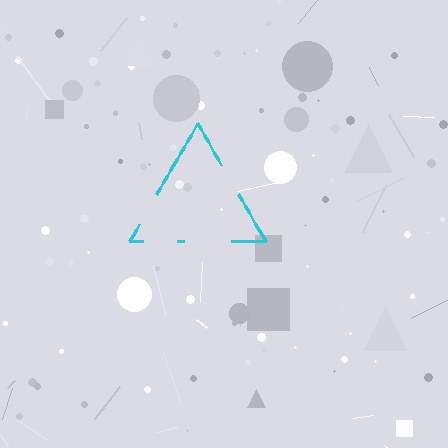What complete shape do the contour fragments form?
The contour fragments form a triangle.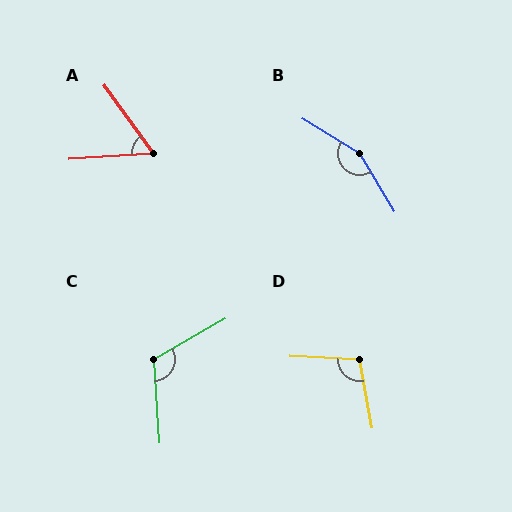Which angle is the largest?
B, at approximately 152 degrees.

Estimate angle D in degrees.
Approximately 103 degrees.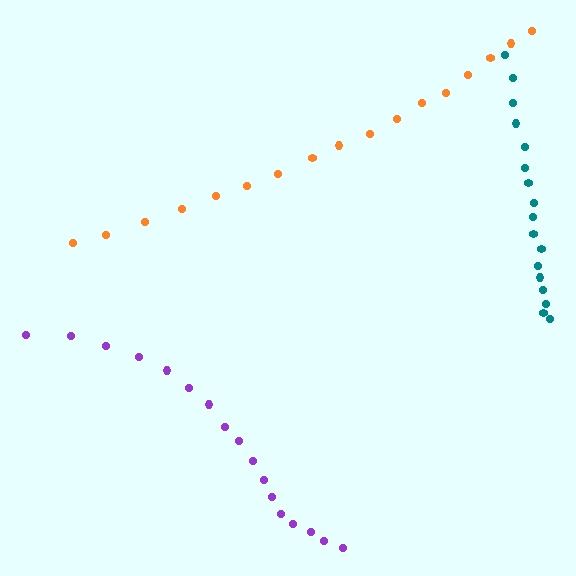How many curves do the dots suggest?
There are 3 distinct paths.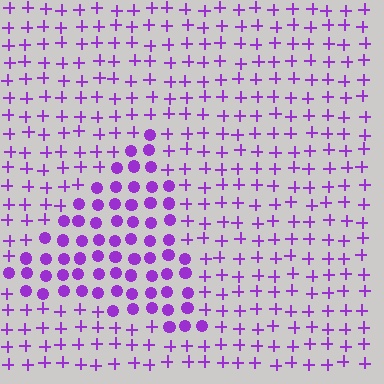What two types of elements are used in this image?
The image uses circles inside the triangle region and plus signs outside it.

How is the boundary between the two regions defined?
The boundary is defined by a change in element shape: circles inside vs. plus signs outside. All elements share the same color and spacing.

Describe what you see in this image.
The image is filled with small purple elements arranged in a uniform grid. A triangle-shaped region contains circles, while the surrounding area contains plus signs. The boundary is defined purely by the change in element shape.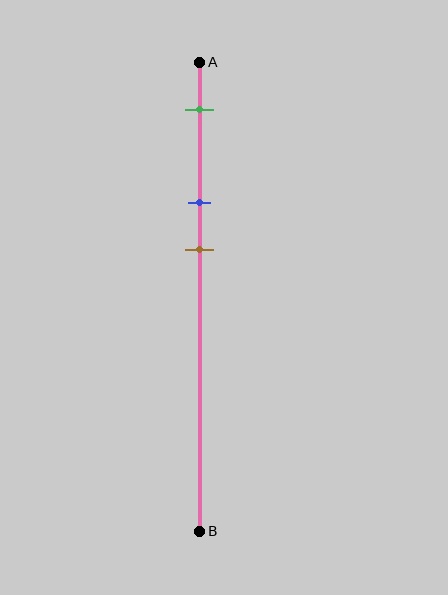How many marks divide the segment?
There are 3 marks dividing the segment.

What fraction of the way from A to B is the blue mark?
The blue mark is approximately 30% (0.3) of the way from A to B.